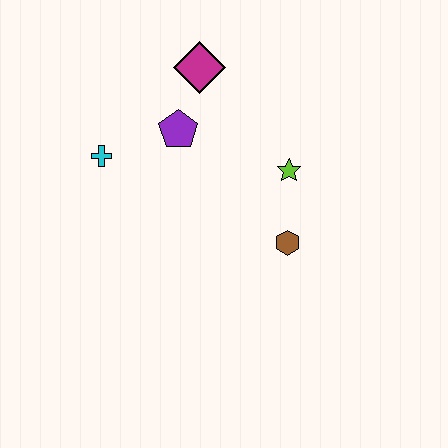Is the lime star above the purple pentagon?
No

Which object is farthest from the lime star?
The cyan cross is farthest from the lime star.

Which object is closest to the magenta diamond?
The purple pentagon is closest to the magenta diamond.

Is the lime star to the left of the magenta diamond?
No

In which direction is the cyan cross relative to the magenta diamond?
The cyan cross is to the left of the magenta diamond.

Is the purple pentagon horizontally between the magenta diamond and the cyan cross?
Yes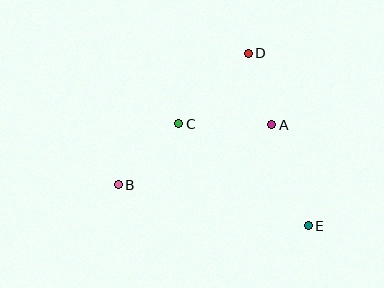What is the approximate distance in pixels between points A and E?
The distance between A and E is approximately 107 pixels.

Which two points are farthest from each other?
Points B and E are farthest from each other.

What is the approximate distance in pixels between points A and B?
The distance between A and B is approximately 165 pixels.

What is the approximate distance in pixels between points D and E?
The distance between D and E is approximately 183 pixels.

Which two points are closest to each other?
Points A and D are closest to each other.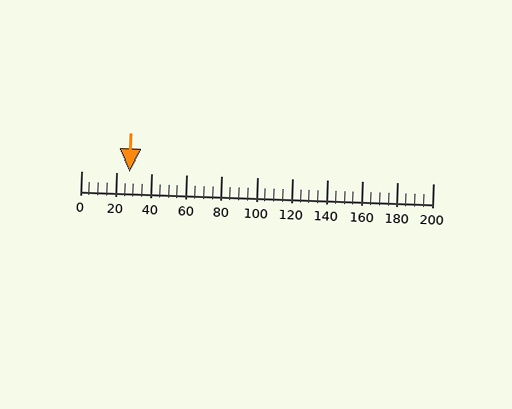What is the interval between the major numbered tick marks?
The major tick marks are spaced 20 units apart.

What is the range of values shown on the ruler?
The ruler shows values from 0 to 200.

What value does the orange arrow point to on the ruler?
The orange arrow points to approximately 28.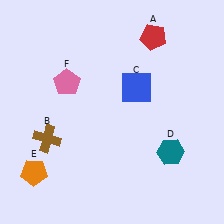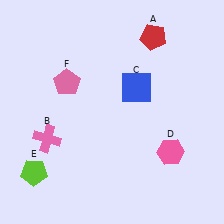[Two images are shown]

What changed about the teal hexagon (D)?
In Image 1, D is teal. In Image 2, it changed to pink.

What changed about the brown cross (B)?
In Image 1, B is brown. In Image 2, it changed to pink.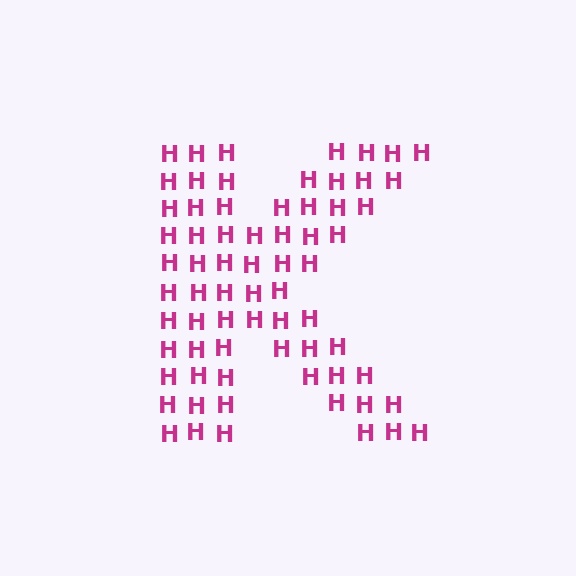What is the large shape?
The large shape is the letter K.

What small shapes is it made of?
It is made of small letter H's.